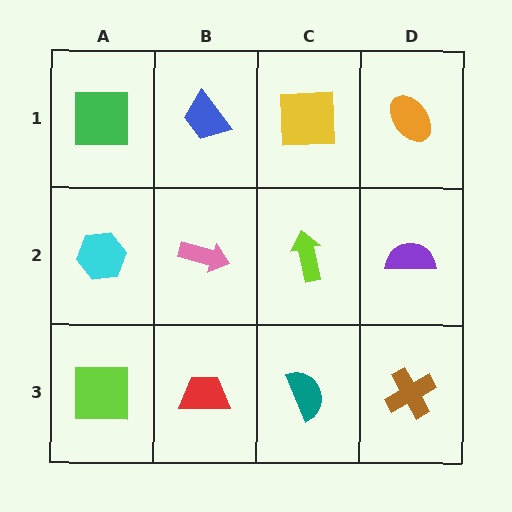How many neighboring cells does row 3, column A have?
2.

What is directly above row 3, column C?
A lime arrow.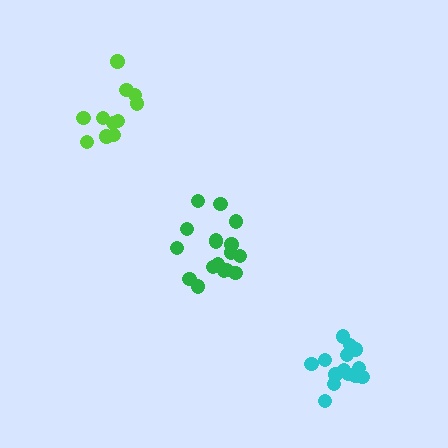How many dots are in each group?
Group 1: 17 dots, Group 2: 11 dots, Group 3: 14 dots (42 total).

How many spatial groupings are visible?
There are 3 spatial groupings.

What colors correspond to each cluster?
The clusters are colored: green, lime, cyan.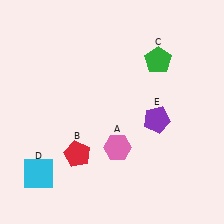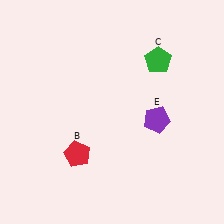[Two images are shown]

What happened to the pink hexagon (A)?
The pink hexagon (A) was removed in Image 2. It was in the bottom-right area of Image 1.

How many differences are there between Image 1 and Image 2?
There are 2 differences between the two images.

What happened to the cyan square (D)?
The cyan square (D) was removed in Image 2. It was in the bottom-left area of Image 1.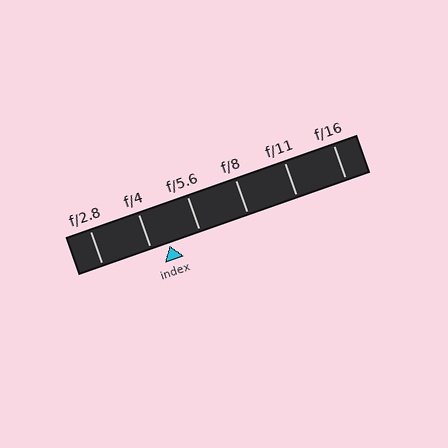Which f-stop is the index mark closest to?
The index mark is closest to f/4.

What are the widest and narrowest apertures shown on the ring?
The widest aperture shown is f/2.8 and the narrowest is f/16.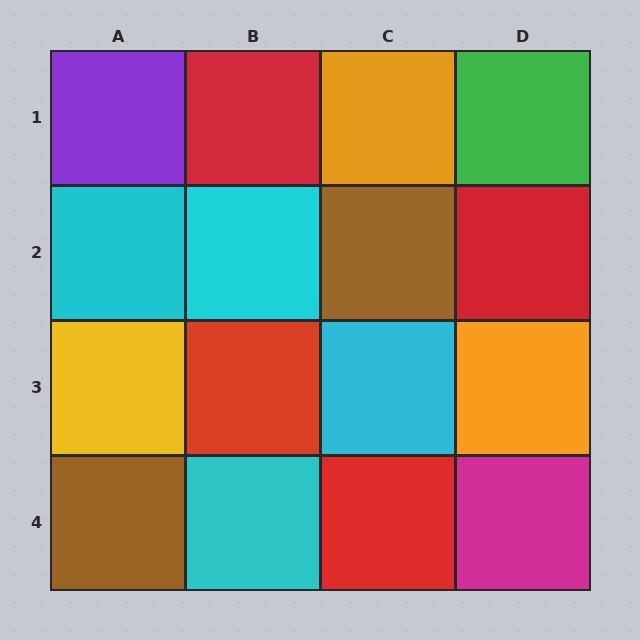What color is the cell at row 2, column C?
Brown.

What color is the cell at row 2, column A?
Cyan.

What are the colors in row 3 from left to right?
Yellow, red, cyan, orange.